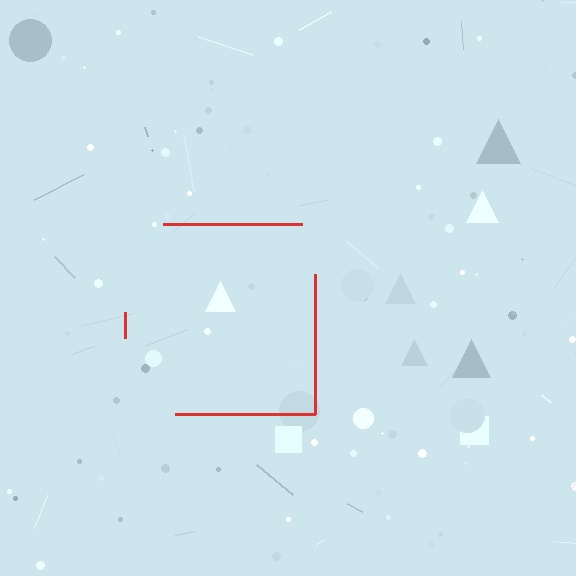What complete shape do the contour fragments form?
The contour fragments form a square.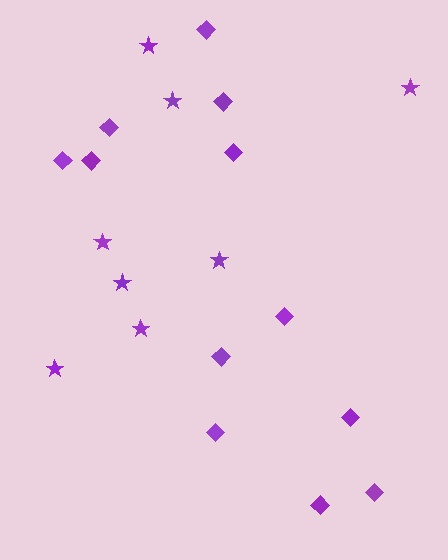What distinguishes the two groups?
There are 2 groups: one group of diamonds (12) and one group of stars (8).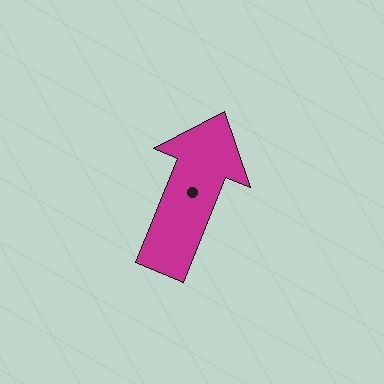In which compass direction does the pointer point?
North.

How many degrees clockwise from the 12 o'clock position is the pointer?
Approximately 22 degrees.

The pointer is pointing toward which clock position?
Roughly 1 o'clock.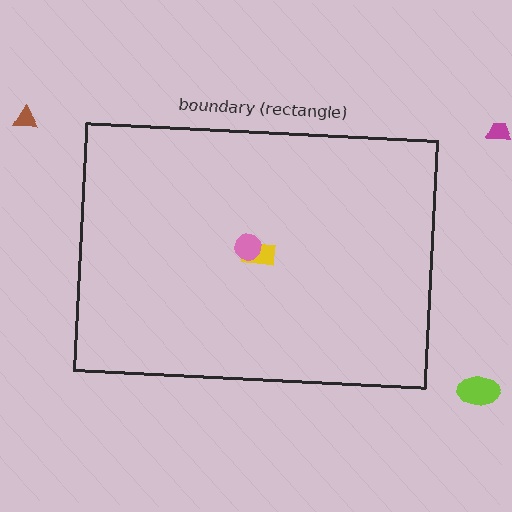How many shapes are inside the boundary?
2 inside, 3 outside.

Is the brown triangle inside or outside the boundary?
Outside.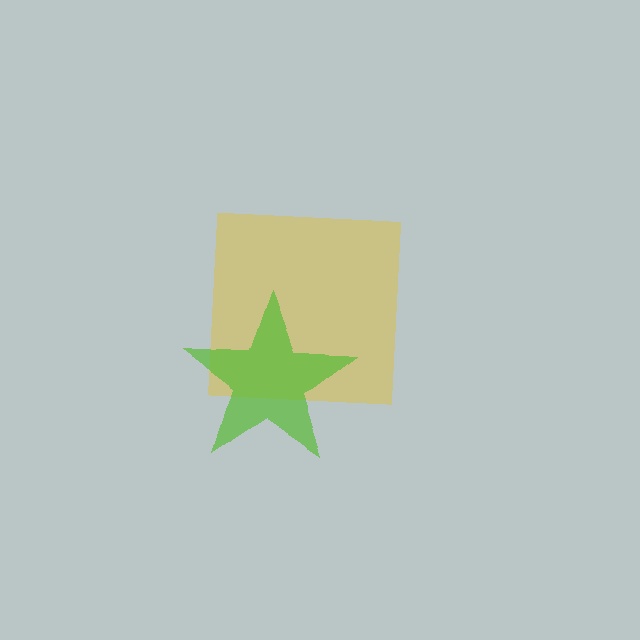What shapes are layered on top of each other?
The layered shapes are: a yellow square, a lime star.